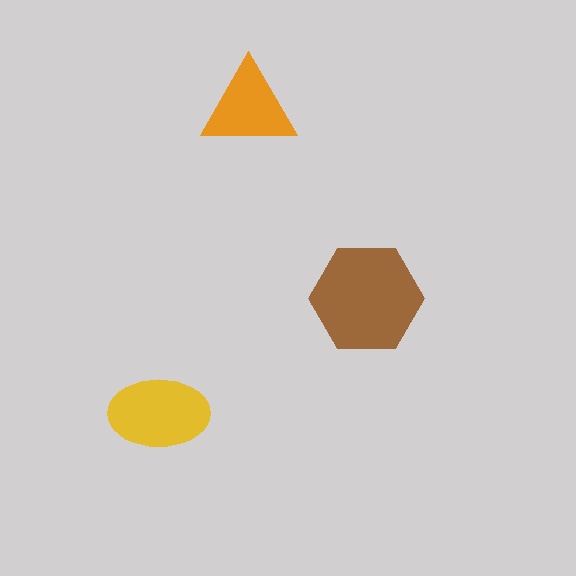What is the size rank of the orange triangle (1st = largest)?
3rd.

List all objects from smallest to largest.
The orange triangle, the yellow ellipse, the brown hexagon.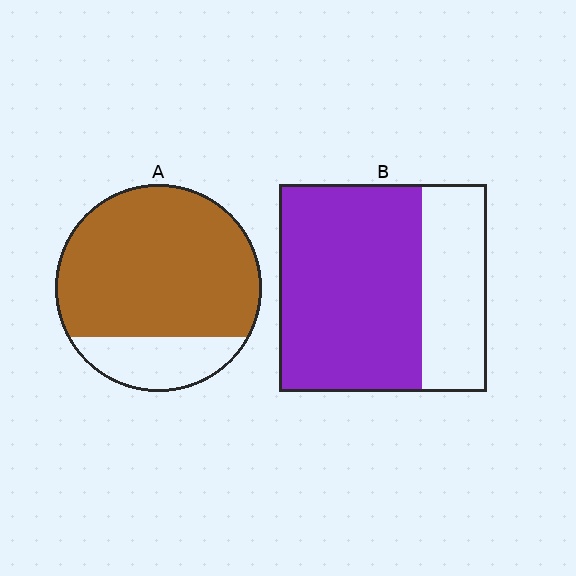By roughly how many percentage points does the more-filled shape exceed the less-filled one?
By roughly 10 percentage points (A over B).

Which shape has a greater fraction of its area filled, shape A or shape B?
Shape A.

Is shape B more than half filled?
Yes.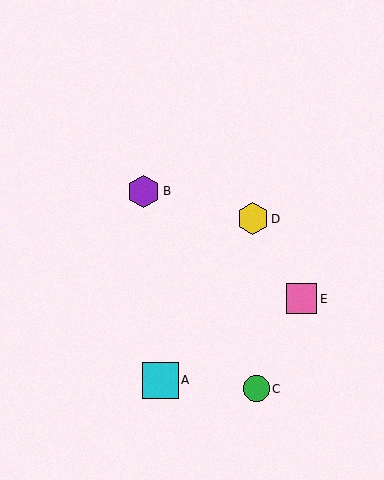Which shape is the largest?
The cyan square (labeled A) is the largest.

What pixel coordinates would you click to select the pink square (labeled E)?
Click at (302, 299) to select the pink square E.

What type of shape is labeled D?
Shape D is a yellow hexagon.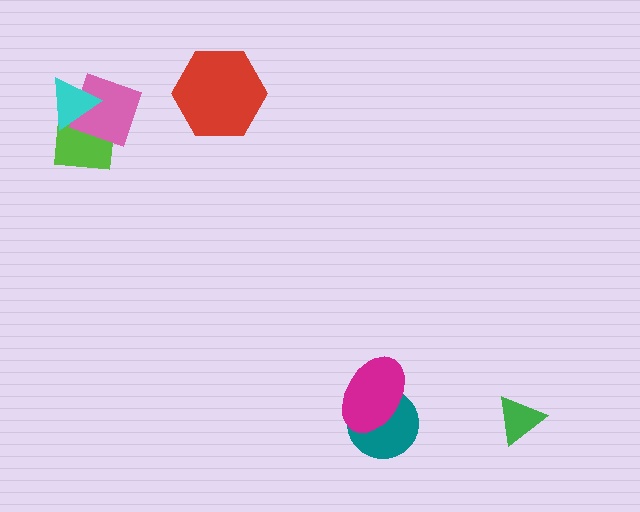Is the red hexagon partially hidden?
No, no other shape covers it.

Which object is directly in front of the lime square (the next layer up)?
The pink diamond is directly in front of the lime square.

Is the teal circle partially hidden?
Yes, it is partially covered by another shape.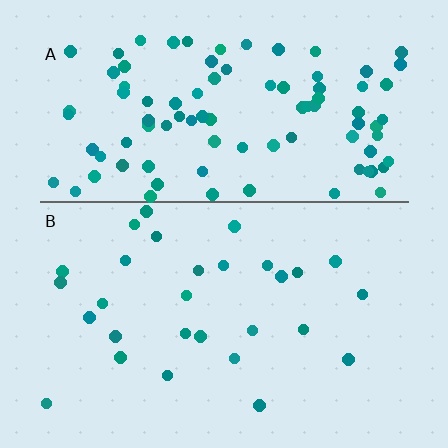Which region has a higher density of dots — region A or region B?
A (the top).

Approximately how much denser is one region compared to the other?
Approximately 3.3× — region A over region B.